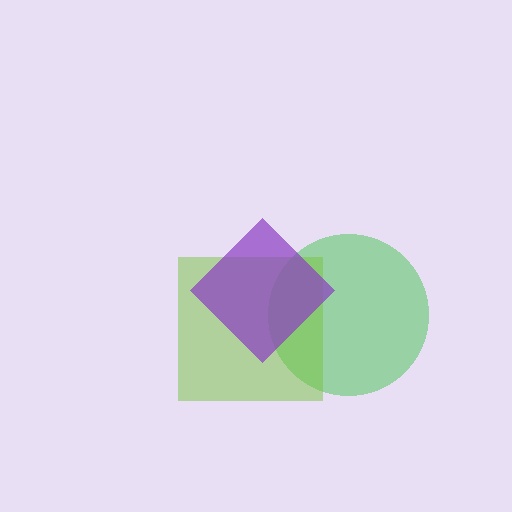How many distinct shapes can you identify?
There are 3 distinct shapes: a green circle, a lime square, a purple diamond.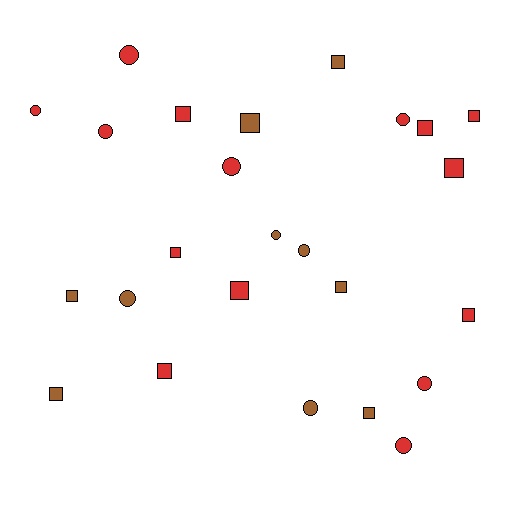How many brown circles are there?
There are 4 brown circles.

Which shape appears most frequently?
Square, with 14 objects.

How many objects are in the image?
There are 25 objects.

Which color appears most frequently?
Red, with 15 objects.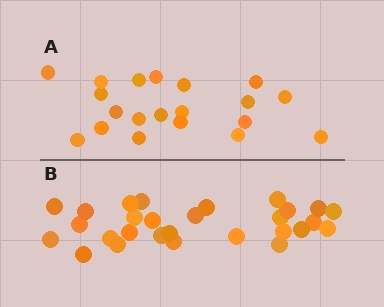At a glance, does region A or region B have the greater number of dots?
Region B (the bottom region) has more dots.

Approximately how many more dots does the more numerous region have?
Region B has roughly 8 or so more dots than region A.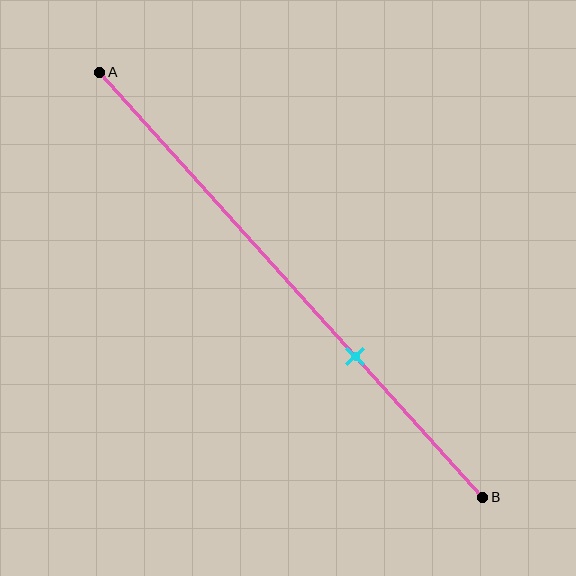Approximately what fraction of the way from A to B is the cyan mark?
The cyan mark is approximately 65% of the way from A to B.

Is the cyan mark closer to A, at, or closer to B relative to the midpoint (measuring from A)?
The cyan mark is closer to point B than the midpoint of segment AB.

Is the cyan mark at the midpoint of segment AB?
No, the mark is at about 65% from A, not at the 50% midpoint.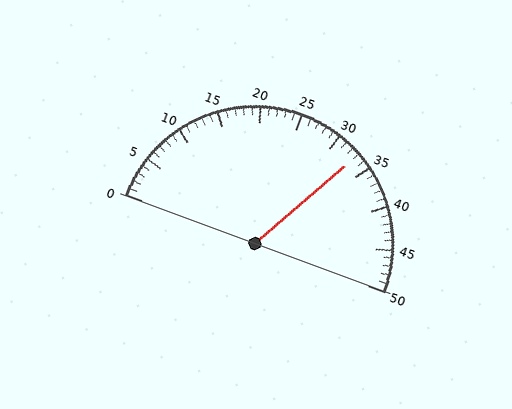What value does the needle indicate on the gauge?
The needle indicates approximately 33.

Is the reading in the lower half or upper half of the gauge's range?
The reading is in the upper half of the range (0 to 50).